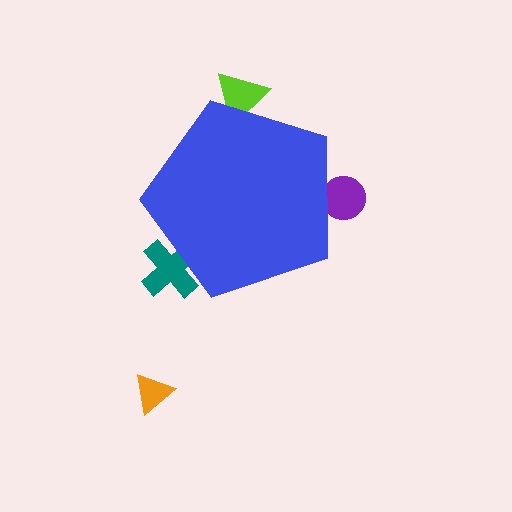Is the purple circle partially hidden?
Yes, the purple circle is partially hidden behind the blue pentagon.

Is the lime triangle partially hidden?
Yes, the lime triangle is partially hidden behind the blue pentagon.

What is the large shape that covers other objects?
A blue pentagon.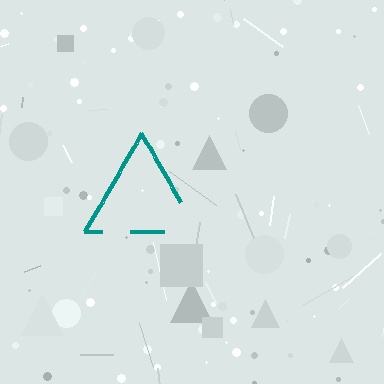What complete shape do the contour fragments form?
The contour fragments form a triangle.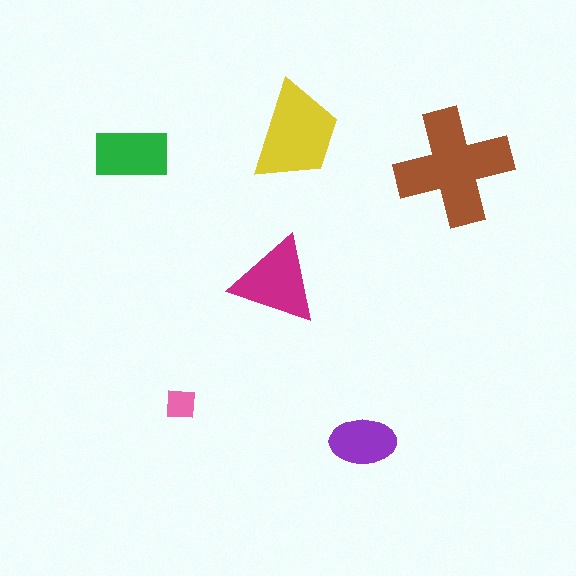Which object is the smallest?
The pink square.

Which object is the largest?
The brown cross.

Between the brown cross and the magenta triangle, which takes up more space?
The brown cross.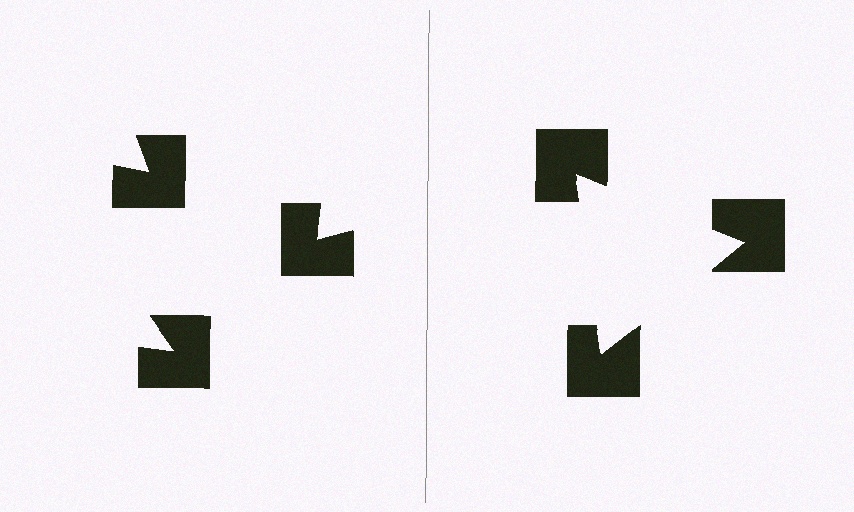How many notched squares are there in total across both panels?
6 — 3 on each side.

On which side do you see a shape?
An illusory triangle appears on the right side. On the left side the wedge cuts are rotated, so no coherent shape forms.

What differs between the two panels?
The notched squares are positioned identically on both sides; only the wedge orientations differ. On the right they align to a triangle; on the left they are misaligned.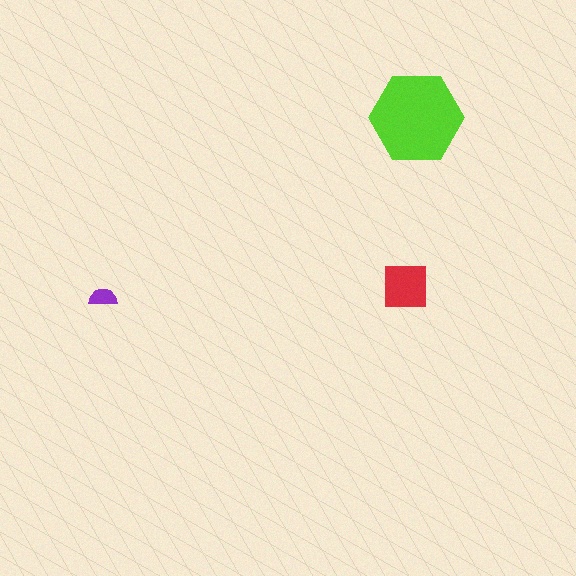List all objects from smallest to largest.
The purple semicircle, the red square, the lime hexagon.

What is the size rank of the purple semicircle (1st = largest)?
3rd.